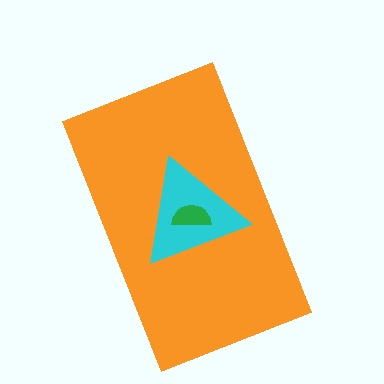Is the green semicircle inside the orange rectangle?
Yes.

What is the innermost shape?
The green semicircle.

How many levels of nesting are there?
3.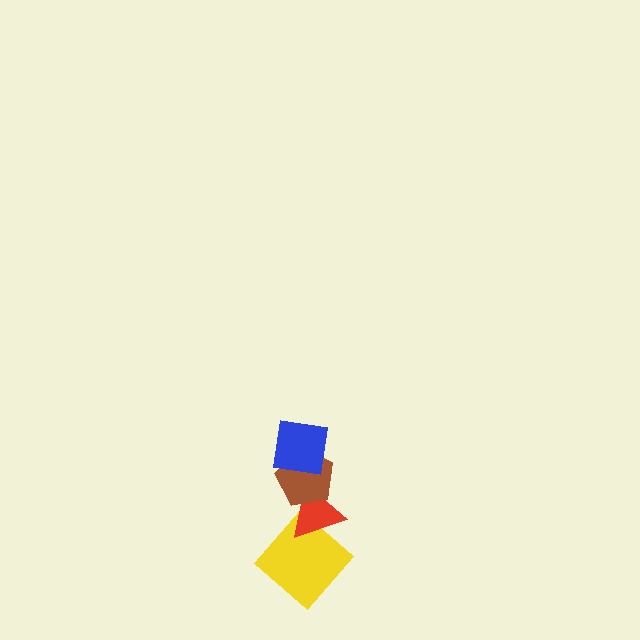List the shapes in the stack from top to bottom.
From top to bottom: the blue square, the brown pentagon, the red triangle, the yellow diamond.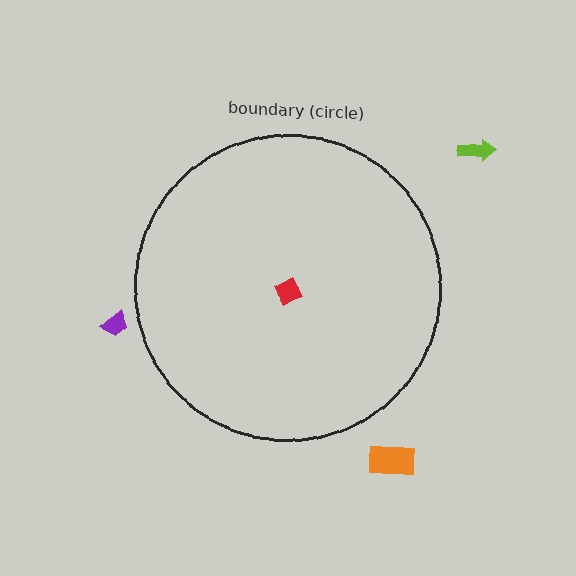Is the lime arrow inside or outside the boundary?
Outside.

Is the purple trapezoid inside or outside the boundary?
Outside.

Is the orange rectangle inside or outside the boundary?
Outside.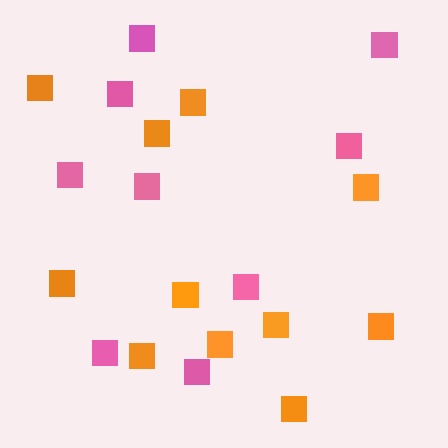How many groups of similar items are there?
There are 2 groups: one group of orange squares (11) and one group of pink squares (9).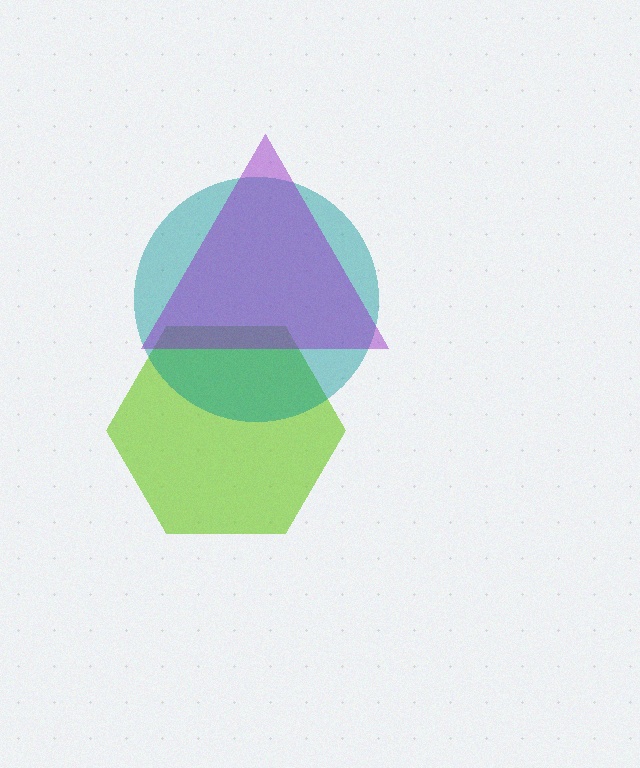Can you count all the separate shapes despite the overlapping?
Yes, there are 3 separate shapes.